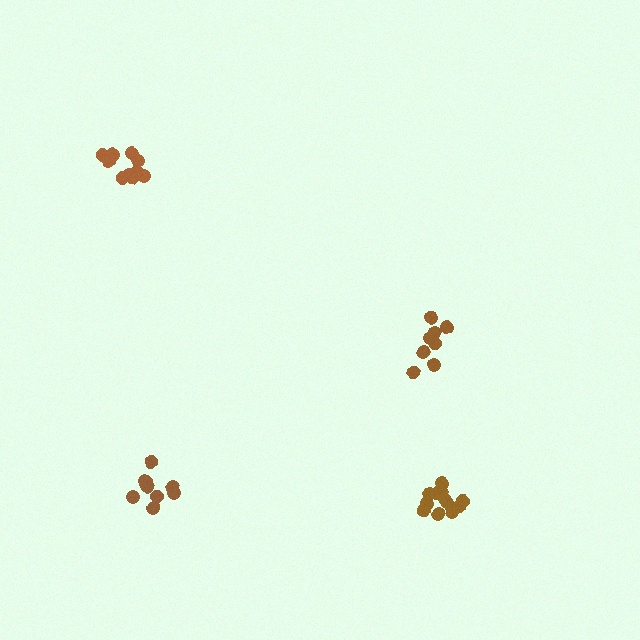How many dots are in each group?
Group 1: 8 dots, Group 2: 9 dots, Group 3: 10 dots, Group 4: 12 dots (39 total).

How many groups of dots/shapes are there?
There are 4 groups.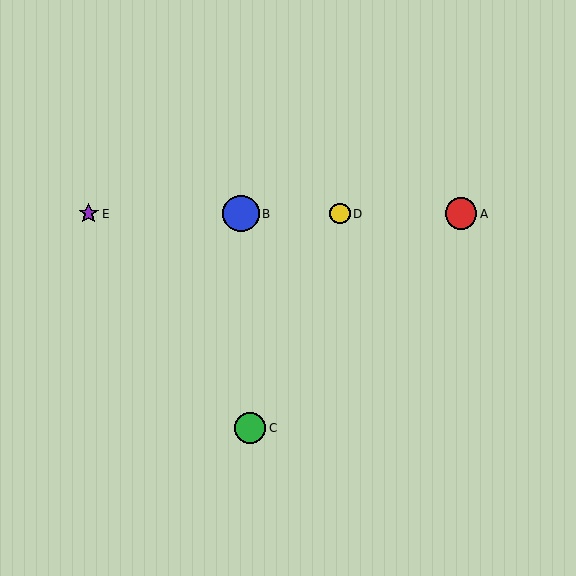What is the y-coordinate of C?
Object C is at y≈428.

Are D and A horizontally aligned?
Yes, both are at y≈214.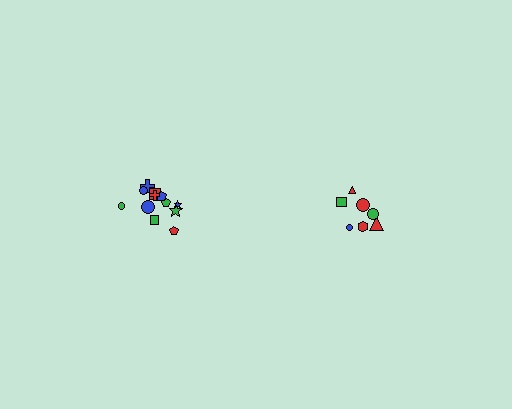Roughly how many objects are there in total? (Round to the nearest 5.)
Roughly 20 objects in total.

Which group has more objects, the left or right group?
The left group.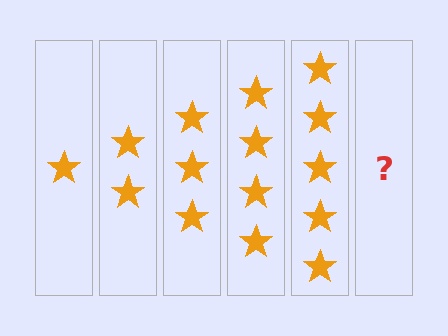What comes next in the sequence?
The next element should be 6 stars.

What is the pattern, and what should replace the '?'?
The pattern is that each step adds one more star. The '?' should be 6 stars.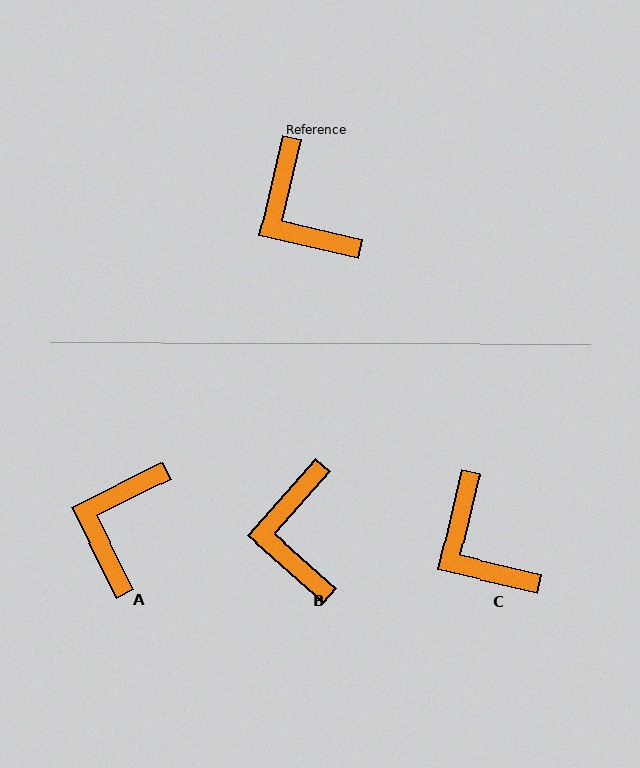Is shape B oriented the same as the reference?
No, it is off by about 28 degrees.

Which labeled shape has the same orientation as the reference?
C.